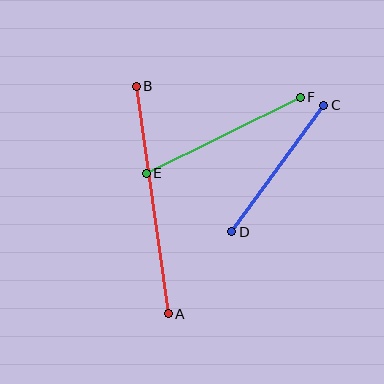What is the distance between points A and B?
The distance is approximately 230 pixels.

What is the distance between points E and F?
The distance is approximately 172 pixels.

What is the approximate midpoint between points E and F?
The midpoint is at approximately (223, 135) pixels.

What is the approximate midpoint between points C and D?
The midpoint is at approximately (278, 168) pixels.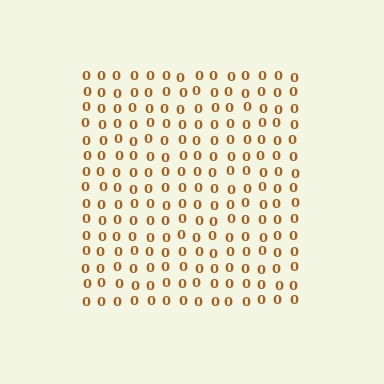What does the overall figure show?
The overall figure shows a square.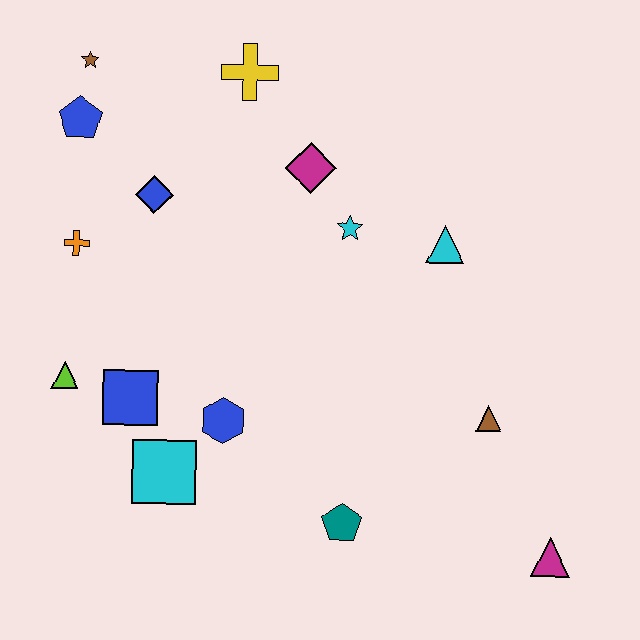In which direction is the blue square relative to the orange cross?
The blue square is below the orange cross.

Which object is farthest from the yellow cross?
The magenta triangle is farthest from the yellow cross.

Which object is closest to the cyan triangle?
The cyan star is closest to the cyan triangle.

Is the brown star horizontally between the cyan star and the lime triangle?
Yes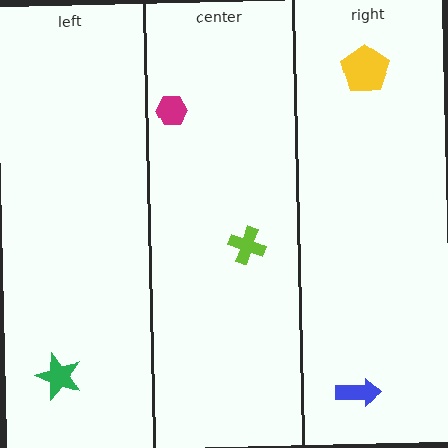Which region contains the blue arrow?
The right region.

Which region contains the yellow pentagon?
The right region.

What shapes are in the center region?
The lime cross, the magenta hexagon.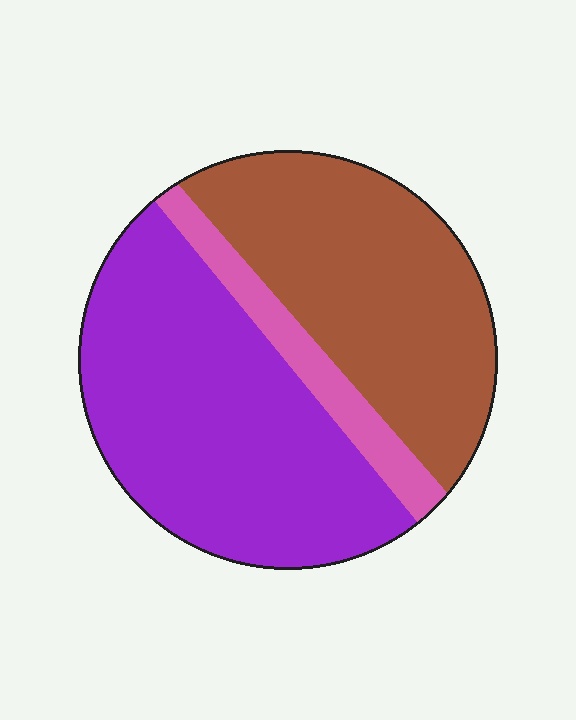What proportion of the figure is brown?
Brown covers 40% of the figure.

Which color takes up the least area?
Pink, at roughly 10%.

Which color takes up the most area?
Purple, at roughly 50%.